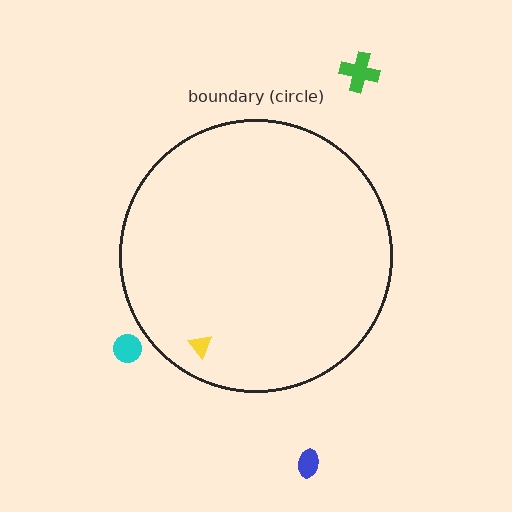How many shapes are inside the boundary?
1 inside, 3 outside.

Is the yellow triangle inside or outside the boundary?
Inside.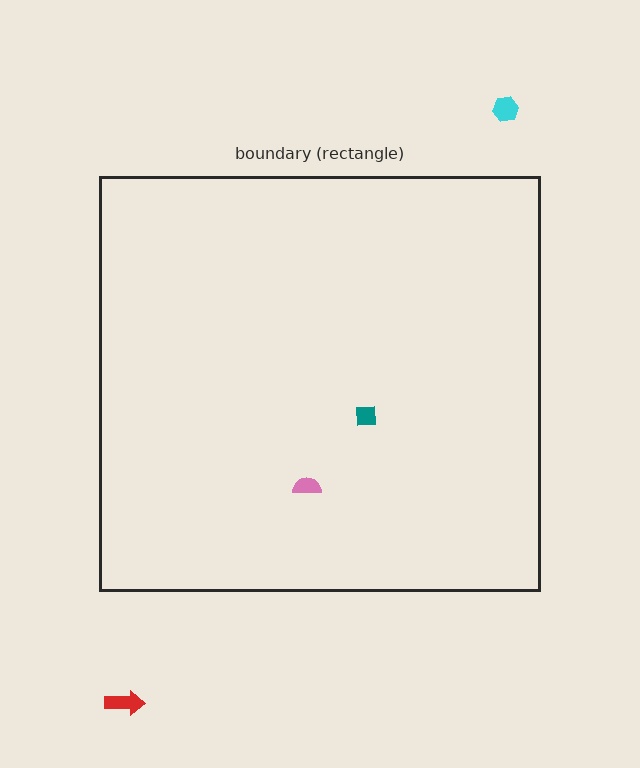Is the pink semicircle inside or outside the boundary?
Inside.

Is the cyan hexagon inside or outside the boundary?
Outside.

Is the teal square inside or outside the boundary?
Inside.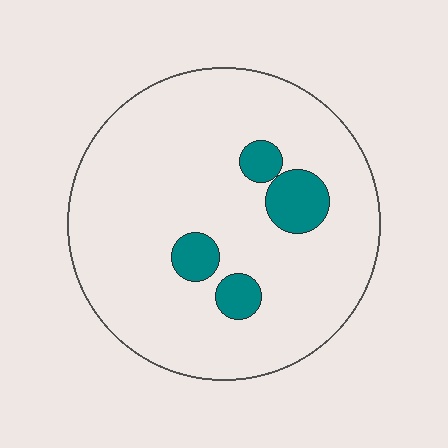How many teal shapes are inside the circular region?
4.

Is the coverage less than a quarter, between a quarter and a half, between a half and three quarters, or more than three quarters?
Less than a quarter.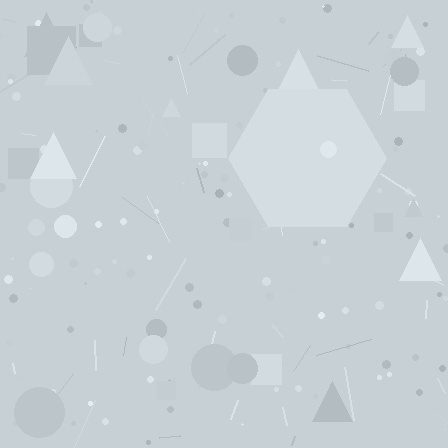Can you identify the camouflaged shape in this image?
The camouflaged shape is a hexagon.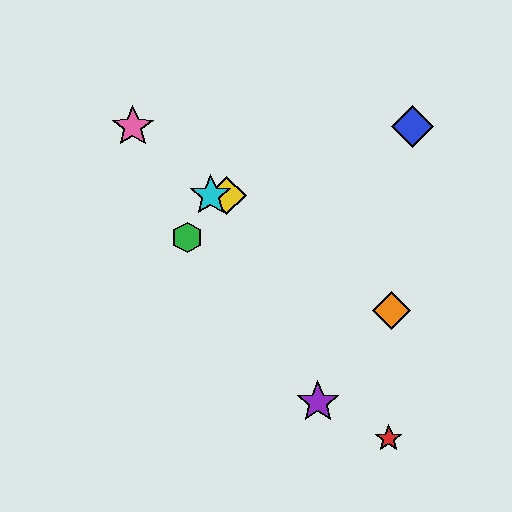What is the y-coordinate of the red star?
The red star is at y≈438.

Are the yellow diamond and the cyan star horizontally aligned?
Yes, both are at y≈195.